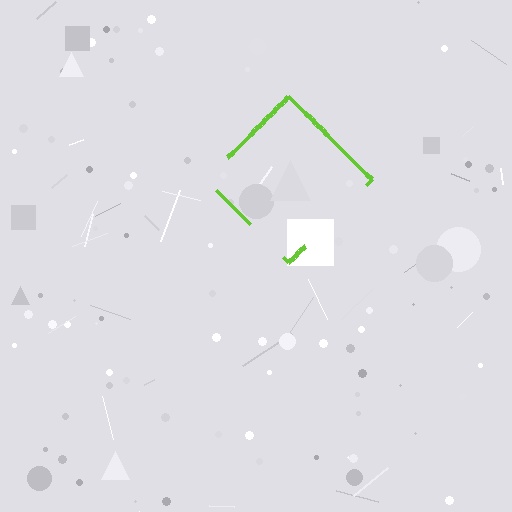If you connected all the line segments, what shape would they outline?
They would outline a diamond.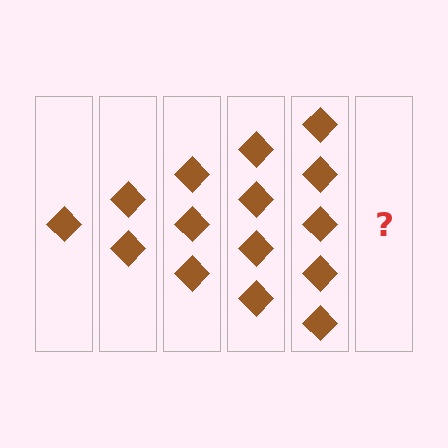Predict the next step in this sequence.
The next step is 6 diamonds.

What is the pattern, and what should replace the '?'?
The pattern is that each step adds one more diamond. The '?' should be 6 diamonds.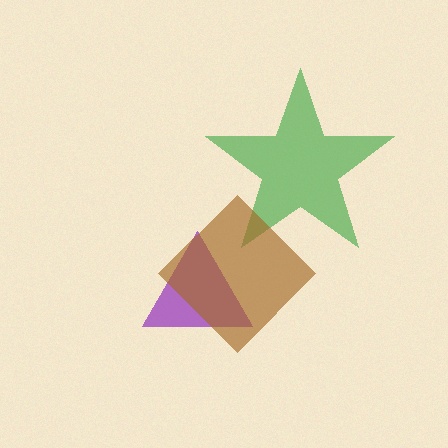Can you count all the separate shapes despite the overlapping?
Yes, there are 3 separate shapes.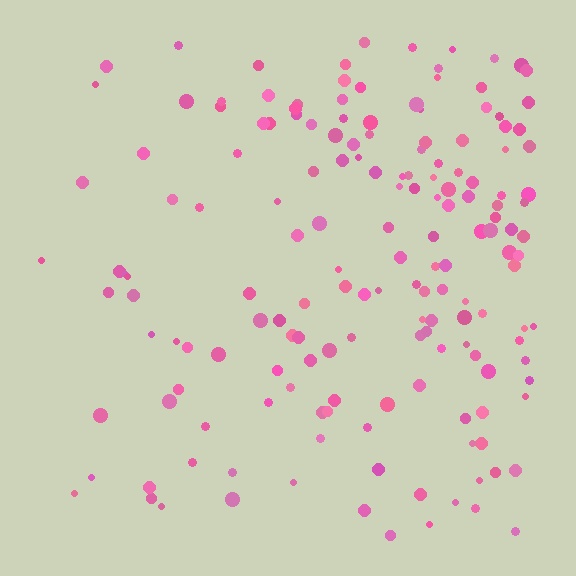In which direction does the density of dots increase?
From left to right, with the right side densest.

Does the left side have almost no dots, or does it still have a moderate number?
Still a moderate number, just noticeably fewer than the right.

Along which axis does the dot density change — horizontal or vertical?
Horizontal.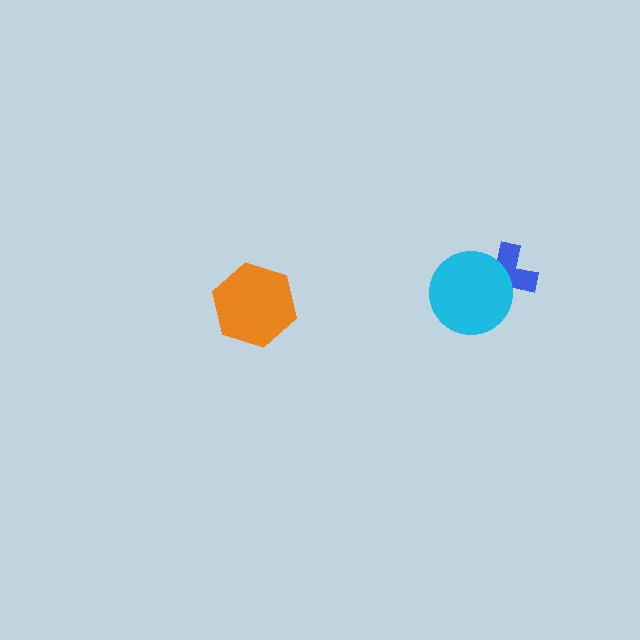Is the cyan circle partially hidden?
No, no other shape covers it.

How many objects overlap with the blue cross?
1 object overlaps with the blue cross.